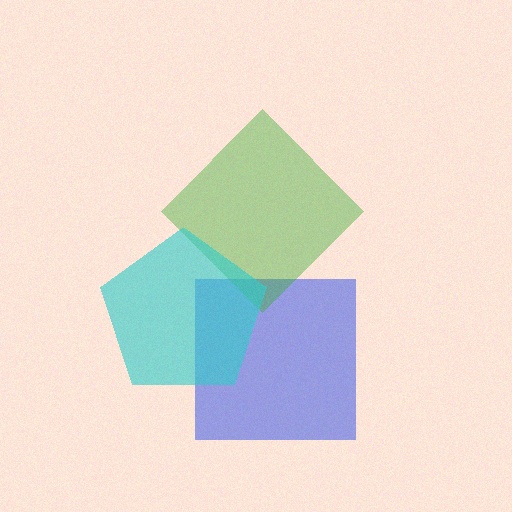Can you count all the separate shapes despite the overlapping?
Yes, there are 3 separate shapes.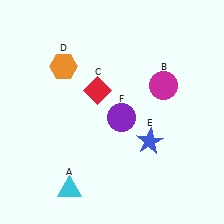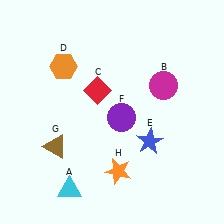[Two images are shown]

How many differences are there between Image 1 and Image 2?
There are 2 differences between the two images.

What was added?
A brown triangle (G), an orange star (H) were added in Image 2.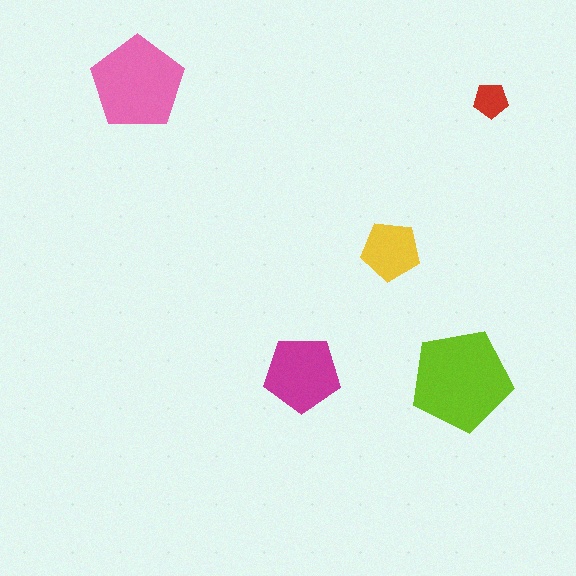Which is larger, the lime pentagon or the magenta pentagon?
The lime one.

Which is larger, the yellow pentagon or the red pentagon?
The yellow one.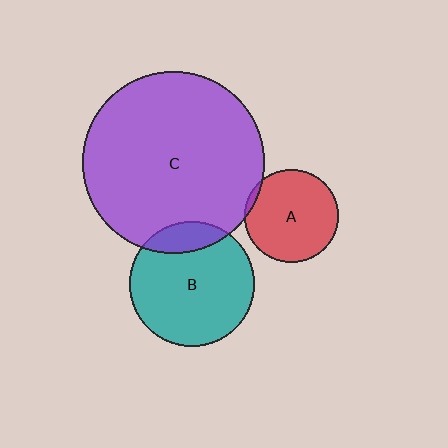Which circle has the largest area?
Circle C (purple).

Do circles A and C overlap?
Yes.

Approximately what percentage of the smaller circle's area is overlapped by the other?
Approximately 5%.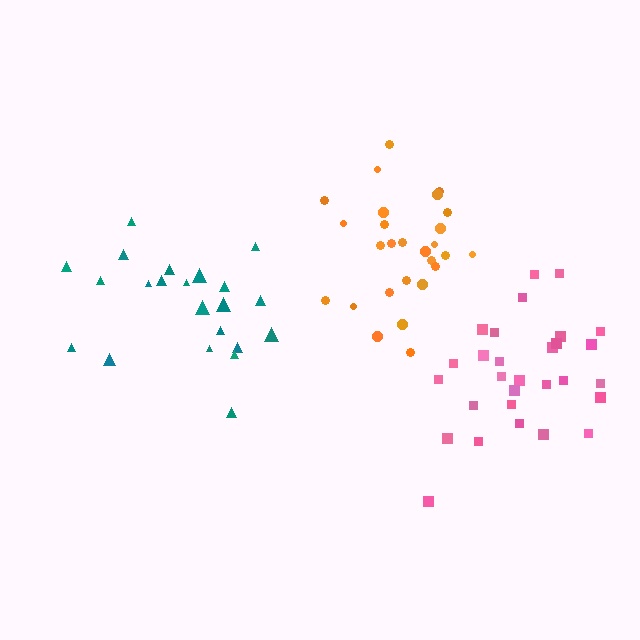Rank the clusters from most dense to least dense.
orange, pink, teal.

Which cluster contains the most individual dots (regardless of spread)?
Pink (29).